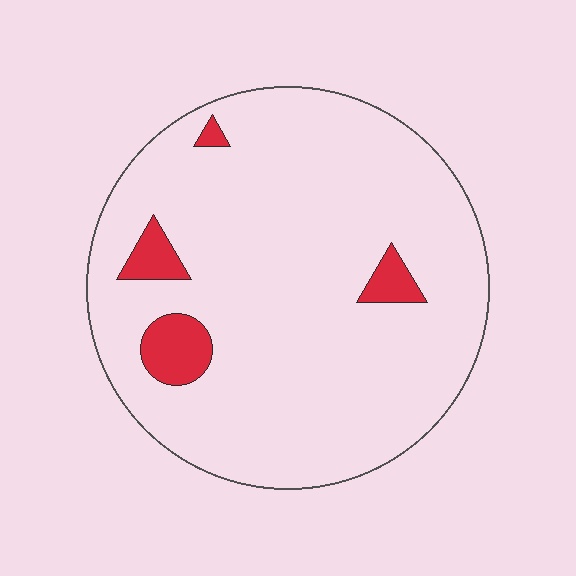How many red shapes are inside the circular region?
4.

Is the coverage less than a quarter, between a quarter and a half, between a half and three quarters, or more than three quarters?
Less than a quarter.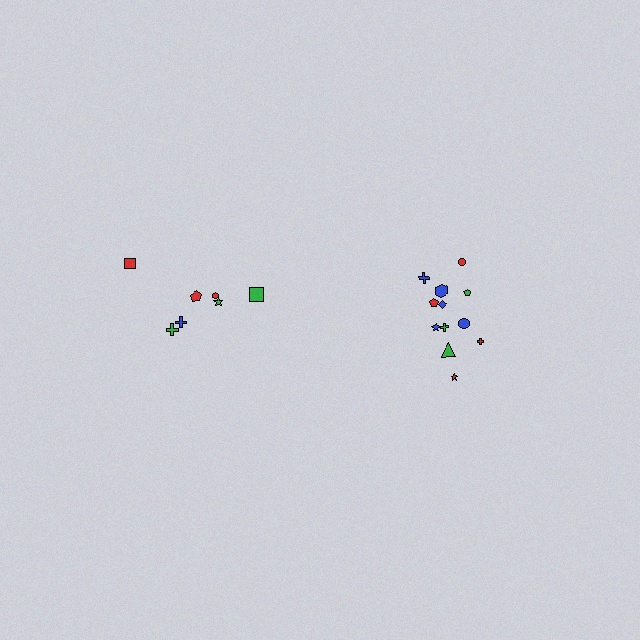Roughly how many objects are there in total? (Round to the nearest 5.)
Roughly 20 objects in total.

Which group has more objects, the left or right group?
The right group.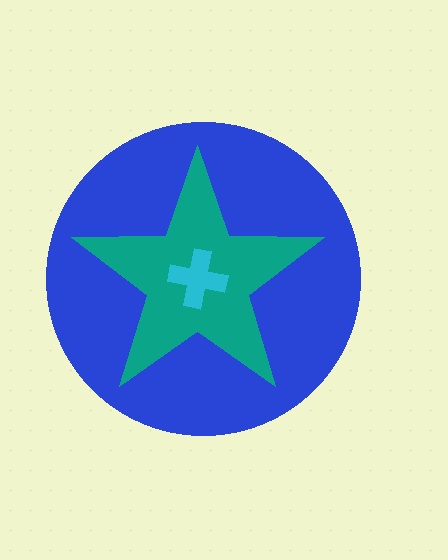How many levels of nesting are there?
3.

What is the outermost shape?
The blue circle.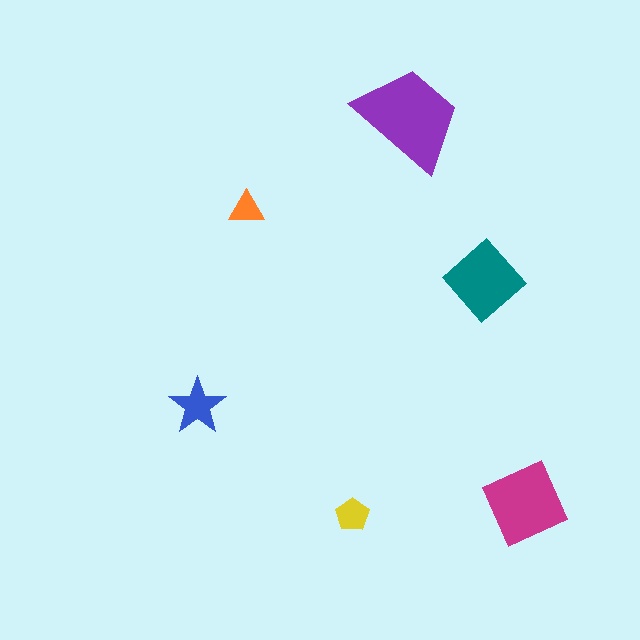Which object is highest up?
The purple trapezoid is topmost.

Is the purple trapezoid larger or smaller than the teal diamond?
Larger.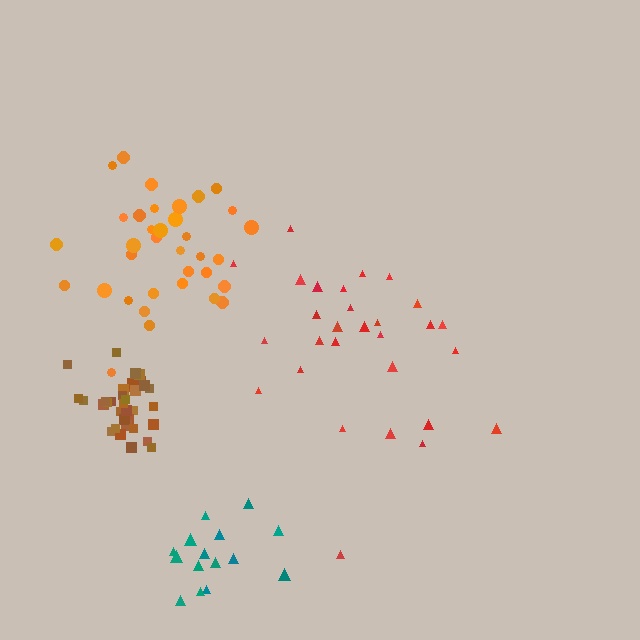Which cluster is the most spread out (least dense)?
Red.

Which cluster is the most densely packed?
Brown.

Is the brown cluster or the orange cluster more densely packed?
Brown.